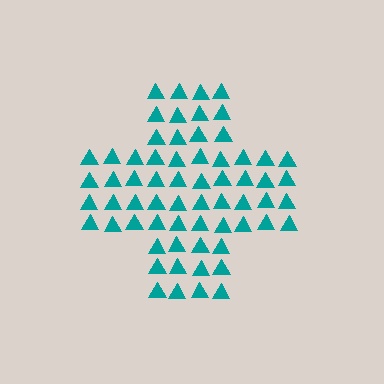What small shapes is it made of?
It is made of small triangles.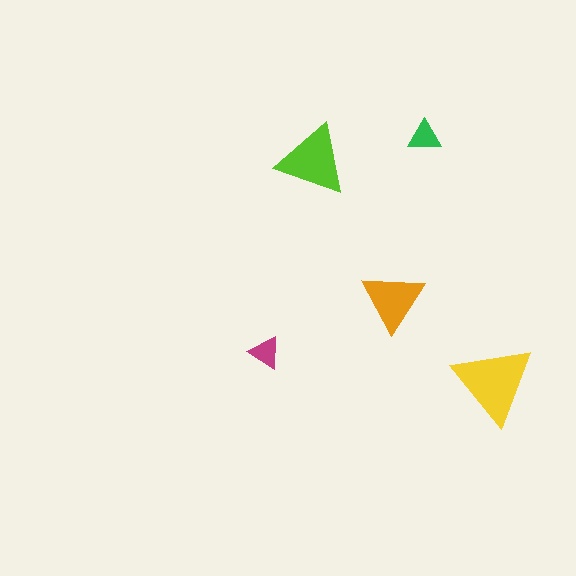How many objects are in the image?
There are 5 objects in the image.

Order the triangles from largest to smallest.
the yellow one, the lime one, the orange one, the green one, the magenta one.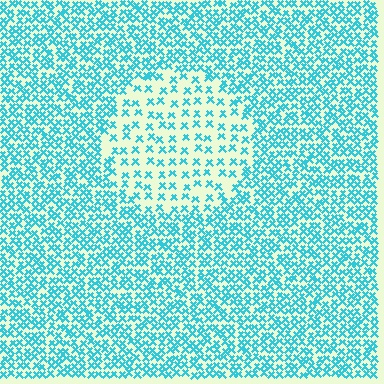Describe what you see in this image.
The image contains small cyan elements arranged at two different densities. A circle-shaped region is visible where the elements are less densely packed than the surrounding area.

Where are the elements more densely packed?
The elements are more densely packed outside the circle boundary.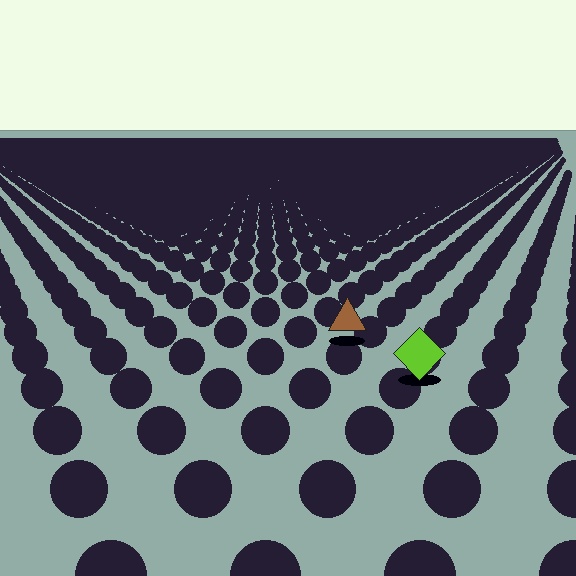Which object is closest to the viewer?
The lime diamond is closest. The texture marks near it are larger and more spread out.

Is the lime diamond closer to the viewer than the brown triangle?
Yes. The lime diamond is closer — you can tell from the texture gradient: the ground texture is coarser near it.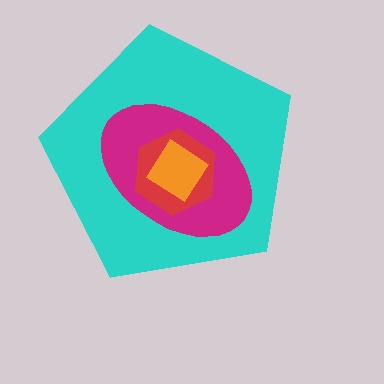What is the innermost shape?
The orange diamond.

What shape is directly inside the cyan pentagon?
The magenta ellipse.